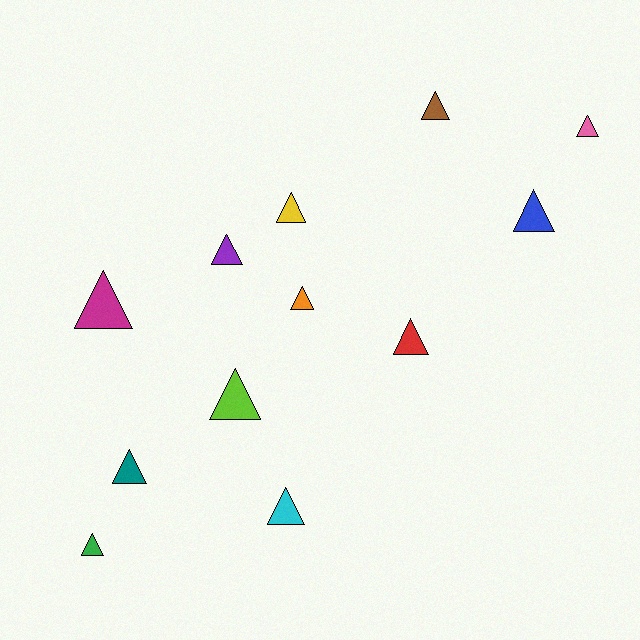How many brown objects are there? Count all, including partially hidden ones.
There is 1 brown object.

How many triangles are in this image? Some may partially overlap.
There are 12 triangles.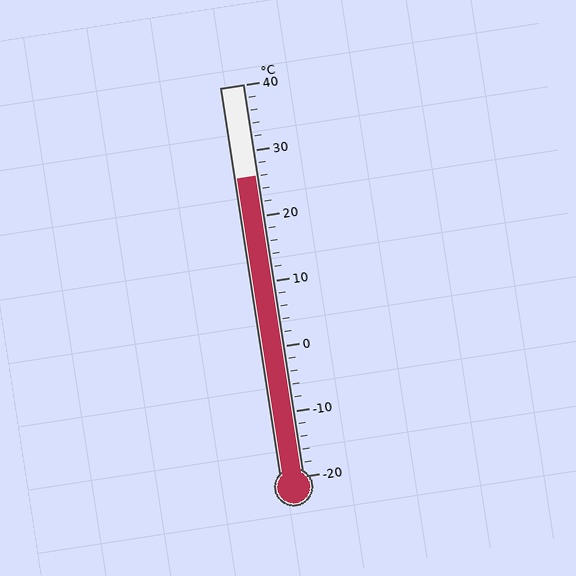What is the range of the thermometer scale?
The thermometer scale ranges from -20°C to 40°C.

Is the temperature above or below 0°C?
The temperature is above 0°C.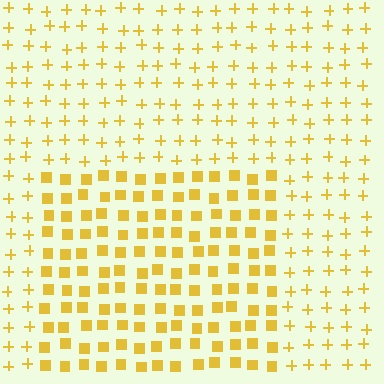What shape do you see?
I see a rectangle.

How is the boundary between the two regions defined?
The boundary is defined by a change in element shape: squares inside vs. plus signs outside. All elements share the same color and spacing.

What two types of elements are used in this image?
The image uses squares inside the rectangle region and plus signs outside it.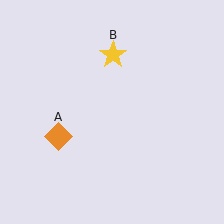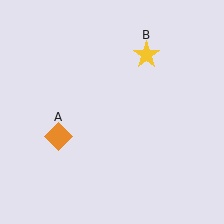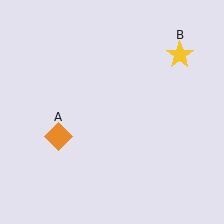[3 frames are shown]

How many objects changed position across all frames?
1 object changed position: yellow star (object B).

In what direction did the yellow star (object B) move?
The yellow star (object B) moved right.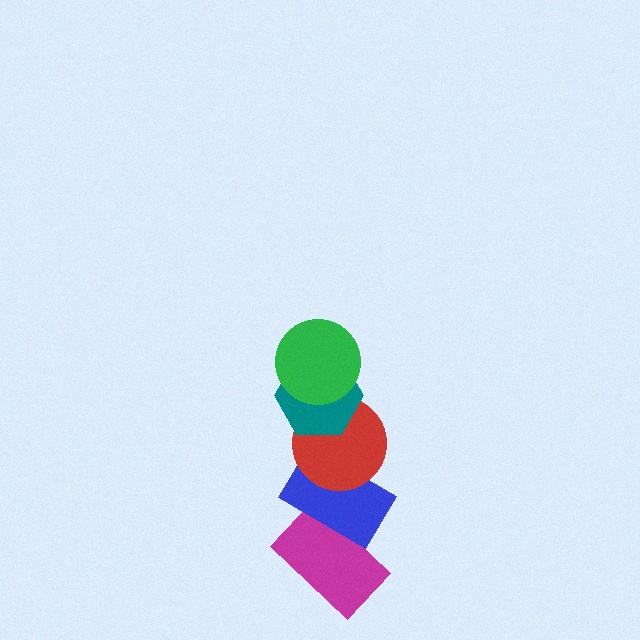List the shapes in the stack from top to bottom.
From top to bottom: the green circle, the teal hexagon, the red circle, the blue rectangle, the magenta rectangle.